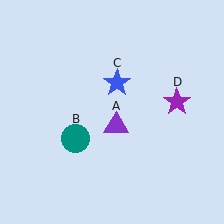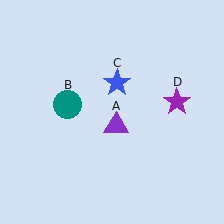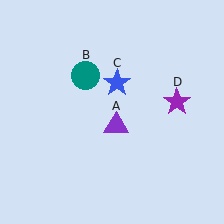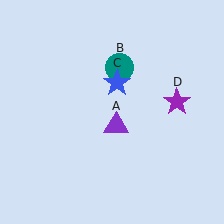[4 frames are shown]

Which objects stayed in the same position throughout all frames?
Purple triangle (object A) and blue star (object C) and purple star (object D) remained stationary.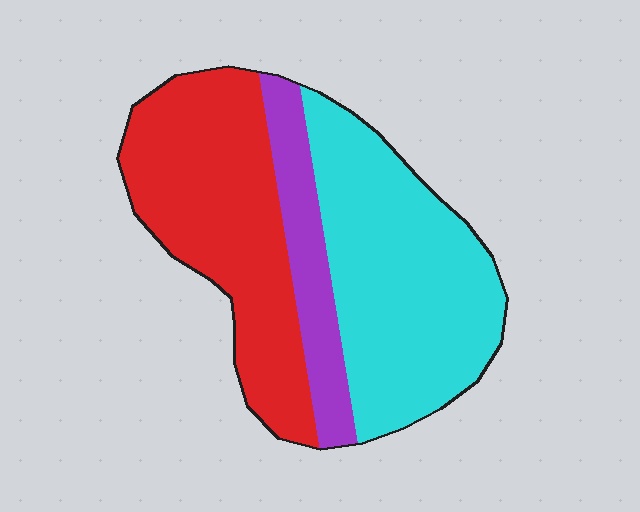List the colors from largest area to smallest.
From largest to smallest: cyan, red, purple.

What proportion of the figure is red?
Red takes up about two fifths (2/5) of the figure.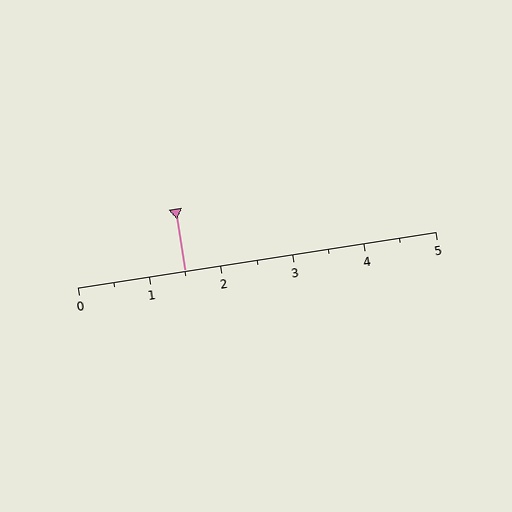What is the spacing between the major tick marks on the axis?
The major ticks are spaced 1 apart.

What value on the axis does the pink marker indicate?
The marker indicates approximately 1.5.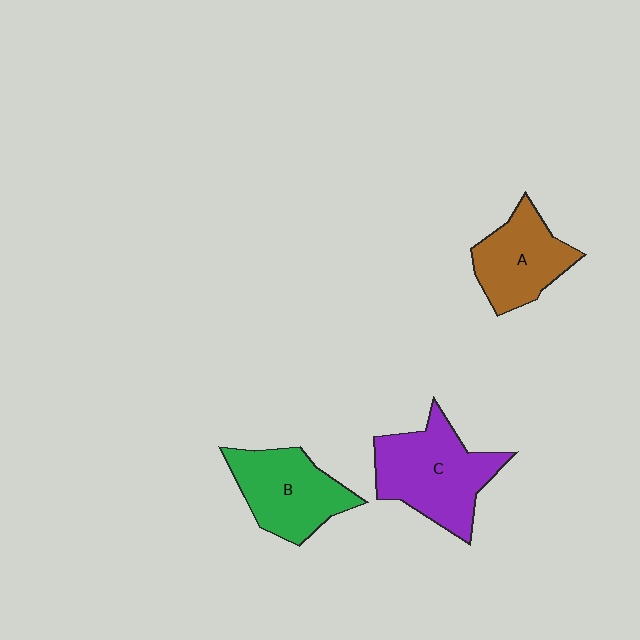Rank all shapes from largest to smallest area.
From largest to smallest: C (purple), B (green), A (brown).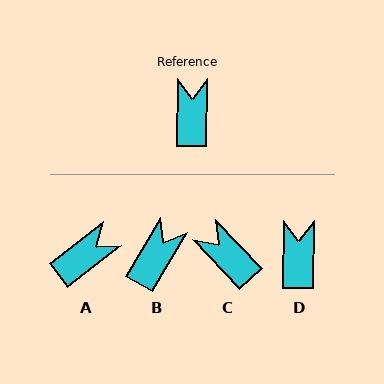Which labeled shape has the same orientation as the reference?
D.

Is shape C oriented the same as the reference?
No, it is off by about 44 degrees.